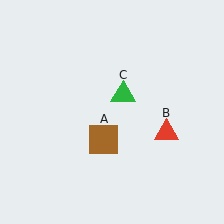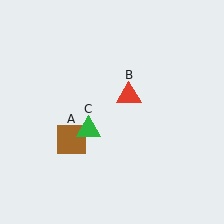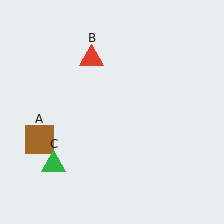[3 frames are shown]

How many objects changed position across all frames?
3 objects changed position: brown square (object A), red triangle (object B), green triangle (object C).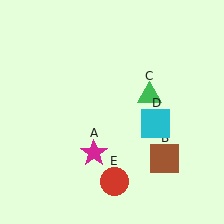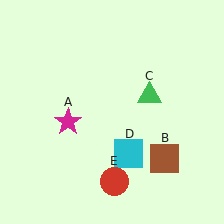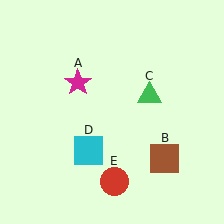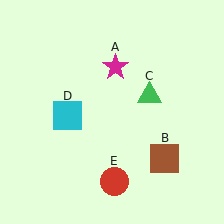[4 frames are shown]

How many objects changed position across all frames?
2 objects changed position: magenta star (object A), cyan square (object D).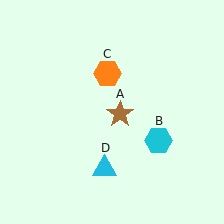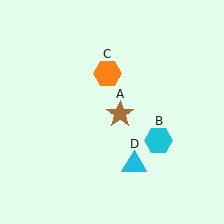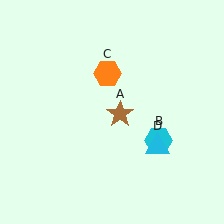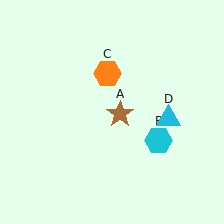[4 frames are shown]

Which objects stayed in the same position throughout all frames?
Brown star (object A) and cyan hexagon (object B) and orange hexagon (object C) remained stationary.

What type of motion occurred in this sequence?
The cyan triangle (object D) rotated counterclockwise around the center of the scene.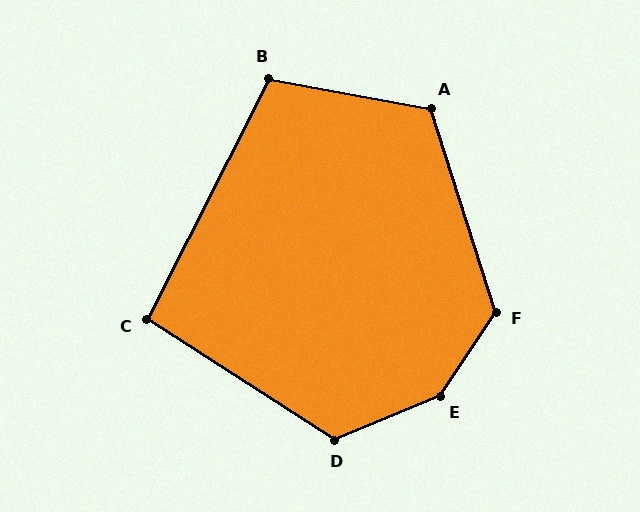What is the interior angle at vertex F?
Approximately 129 degrees (obtuse).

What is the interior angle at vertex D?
Approximately 125 degrees (obtuse).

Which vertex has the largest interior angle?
E, at approximately 146 degrees.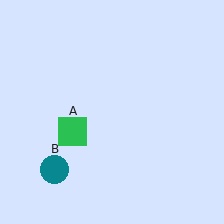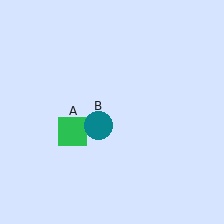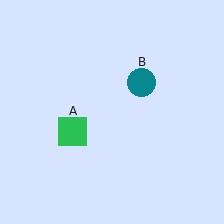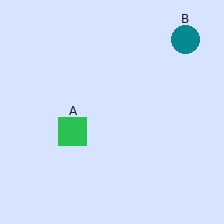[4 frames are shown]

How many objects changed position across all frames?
1 object changed position: teal circle (object B).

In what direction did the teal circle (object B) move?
The teal circle (object B) moved up and to the right.